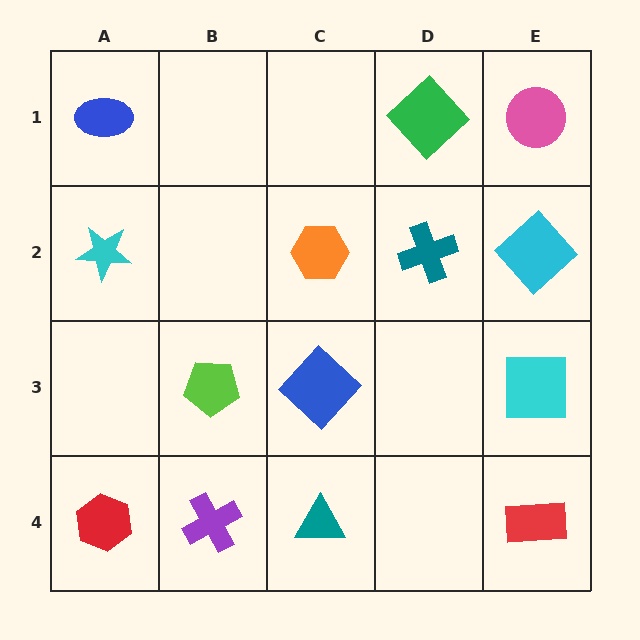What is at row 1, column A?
A blue ellipse.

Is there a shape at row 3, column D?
No, that cell is empty.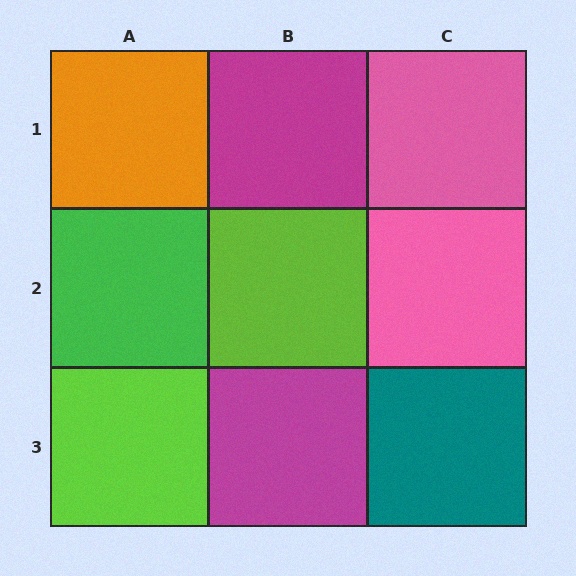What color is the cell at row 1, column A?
Orange.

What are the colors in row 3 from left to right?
Lime, magenta, teal.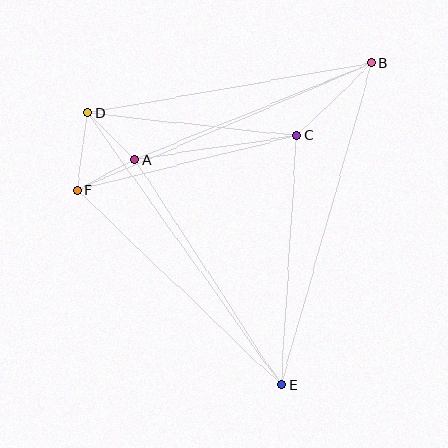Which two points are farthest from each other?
Points B and E are farthest from each other.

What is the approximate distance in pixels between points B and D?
The distance between B and D is approximately 288 pixels.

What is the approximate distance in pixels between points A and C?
The distance between A and C is approximately 164 pixels.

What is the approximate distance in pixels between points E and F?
The distance between E and F is approximately 283 pixels.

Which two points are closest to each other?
Points A and F are closest to each other.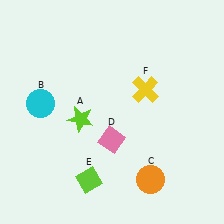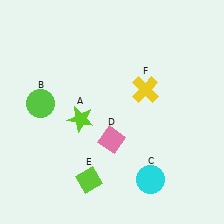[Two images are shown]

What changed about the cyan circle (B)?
In Image 1, B is cyan. In Image 2, it changed to lime.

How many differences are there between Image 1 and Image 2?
There are 2 differences between the two images.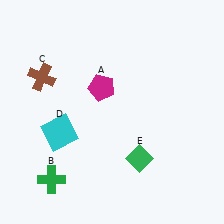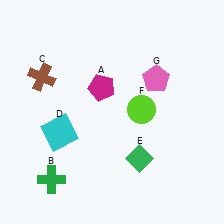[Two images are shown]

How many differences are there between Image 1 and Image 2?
There are 2 differences between the two images.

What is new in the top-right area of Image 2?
A pink pentagon (G) was added in the top-right area of Image 2.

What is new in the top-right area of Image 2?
A lime circle (F) was added in the top-right area of Image 2.